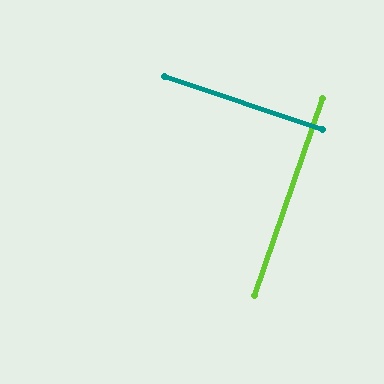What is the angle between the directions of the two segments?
Approximately 90 degrees.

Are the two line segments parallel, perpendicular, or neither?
Perpendicular — they meet at approximately 90°.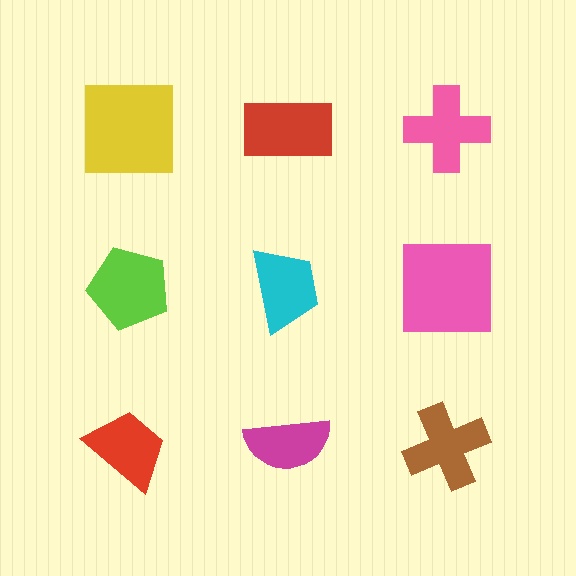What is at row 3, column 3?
A brown cross.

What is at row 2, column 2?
A cyan trapezoid.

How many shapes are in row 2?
3 shapes.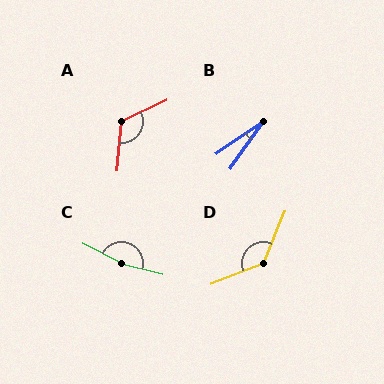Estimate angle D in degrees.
Approximately 134 degrees.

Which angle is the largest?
C, at approximately 166 degrees.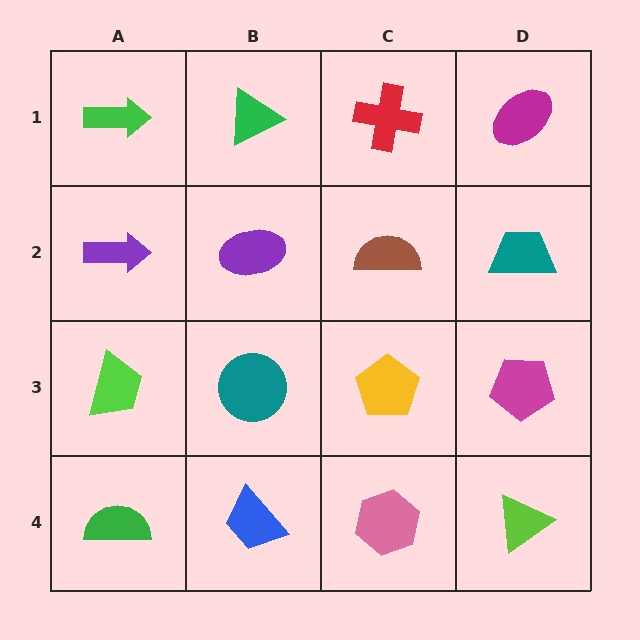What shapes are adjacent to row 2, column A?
A green arrow (row 1, column A), a lime trapezoid (row 3, column A), a purple ellipse (row 2, column B).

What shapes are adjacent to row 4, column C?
A yellow pentagon (row 3, column C), a blue trapezoid (row 4, column B), a lime triangle (row 4, column D).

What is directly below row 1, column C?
A brown semicircle.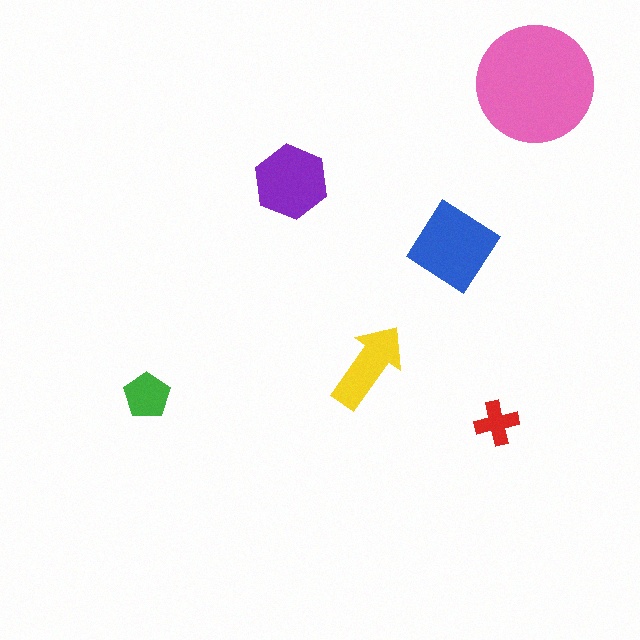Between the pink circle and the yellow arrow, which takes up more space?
The pink circle.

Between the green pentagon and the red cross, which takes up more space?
The green pentagon.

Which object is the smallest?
The red cross.